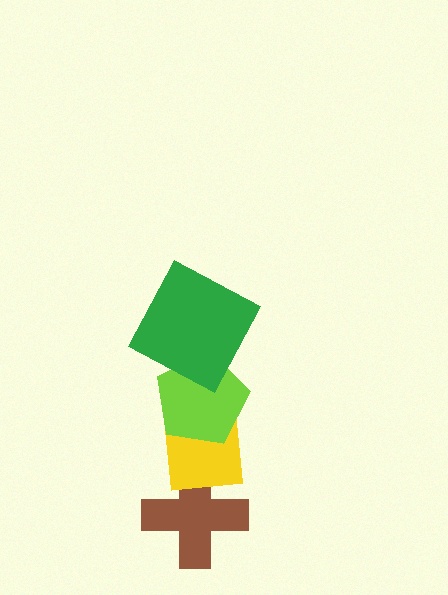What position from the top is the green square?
The green square is 1st from the top.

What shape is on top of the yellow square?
The lime pentagon is on top of the yellow square.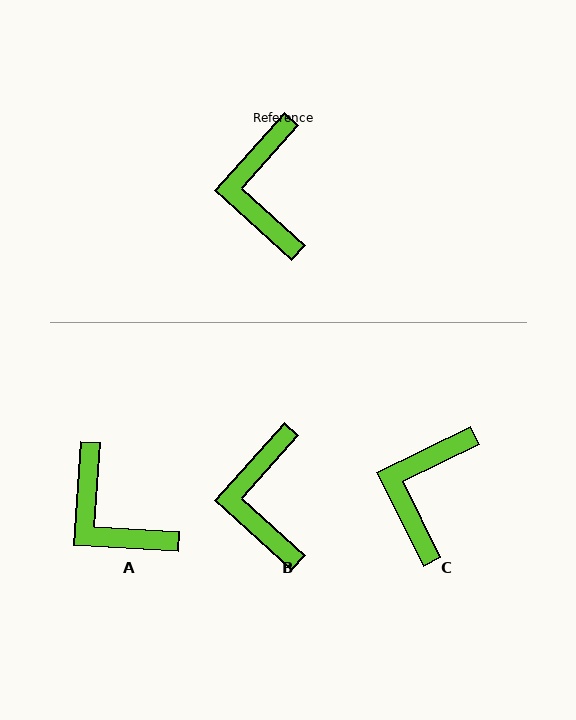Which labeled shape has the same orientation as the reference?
B.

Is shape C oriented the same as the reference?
No, it is off by about 22 degrees.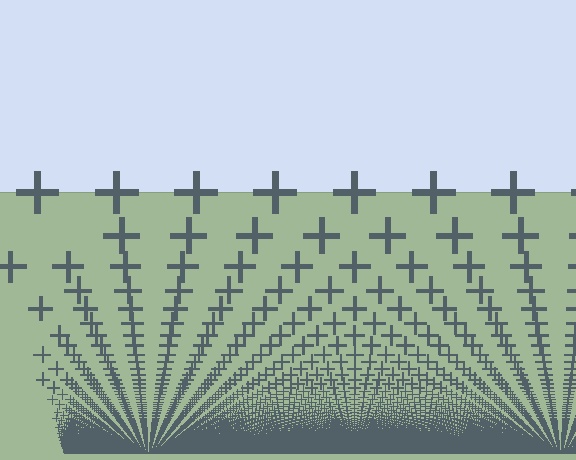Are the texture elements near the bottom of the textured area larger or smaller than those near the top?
Smaller. The gradient is inverted — elements near the bottom are smaller and denser.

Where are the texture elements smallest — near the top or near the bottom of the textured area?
Near the bottom.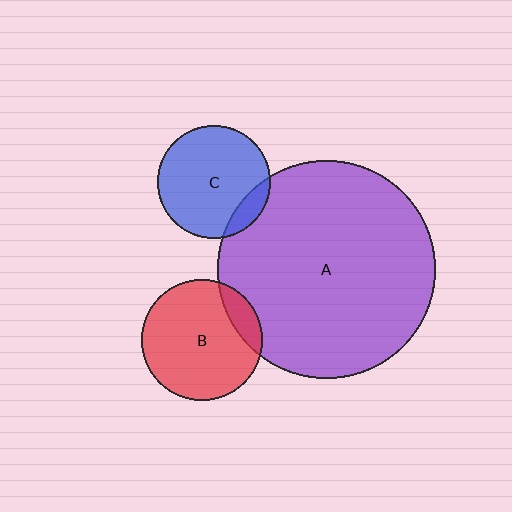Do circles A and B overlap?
Yes.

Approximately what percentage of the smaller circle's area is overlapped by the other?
Approximately 15%.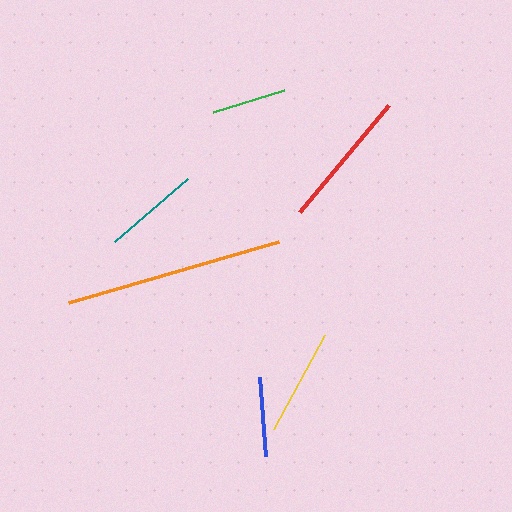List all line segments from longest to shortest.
From longest to shortest: orange, red, yellow, teal, blue, green.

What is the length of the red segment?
The red segment is approximately 139 pixels long.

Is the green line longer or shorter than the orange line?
The orange line is longer than the green line.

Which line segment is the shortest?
The green line is the shortest at approximately 75 pixels.